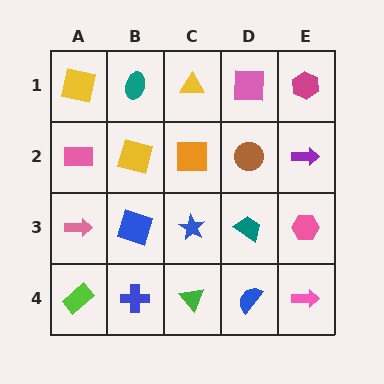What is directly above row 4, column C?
A blue star.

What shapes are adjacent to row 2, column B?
A teal ellipse (row 1, column B), a blue square (row 3, column B), a pink rectangle (row 2, column A), an orange square (row 2, column C).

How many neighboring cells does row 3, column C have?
4.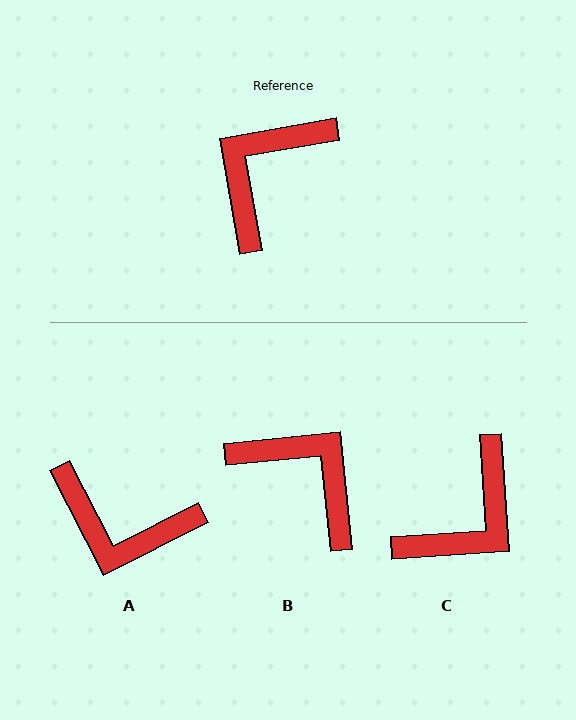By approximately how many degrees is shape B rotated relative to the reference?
Approximately 94 degrees clockwise.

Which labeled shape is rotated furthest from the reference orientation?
C, about 174 degrees away.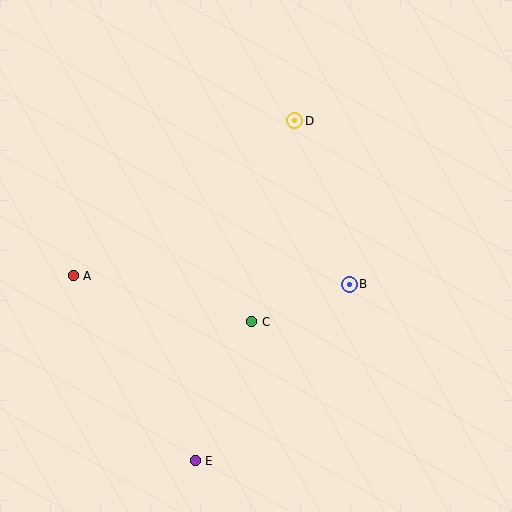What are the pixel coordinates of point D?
Point D is at (295, 121).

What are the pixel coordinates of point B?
Point B is at (349, 284).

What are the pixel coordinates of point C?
Point C is at (252, 322).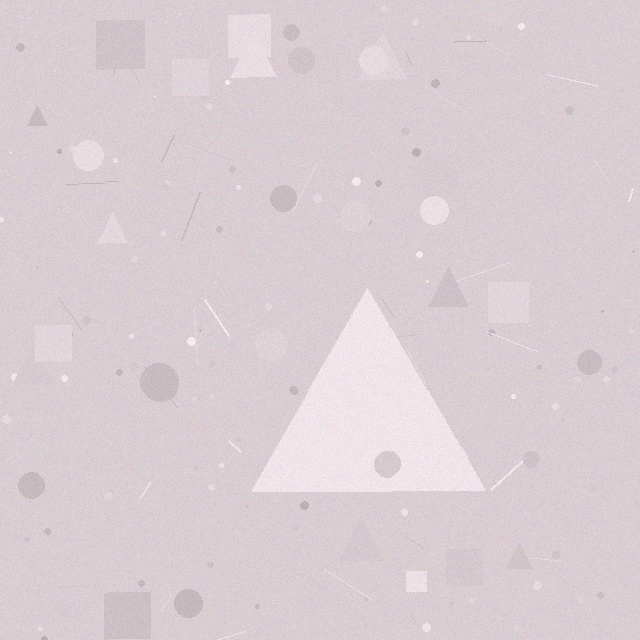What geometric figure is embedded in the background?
A triangle is embedded in the background.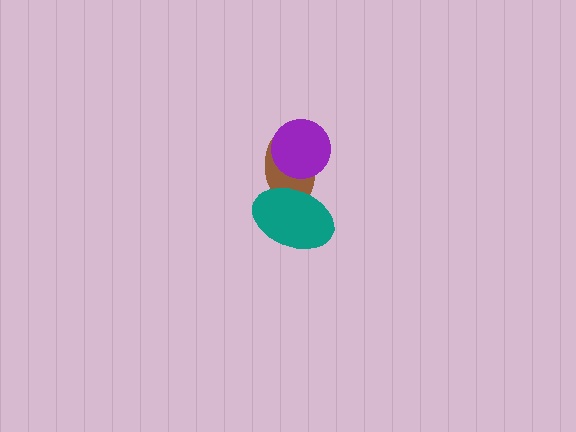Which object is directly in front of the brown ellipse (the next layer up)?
The purple circle is directly in front of the brown ellipse.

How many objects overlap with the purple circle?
1 object overlaps with the purple circle.